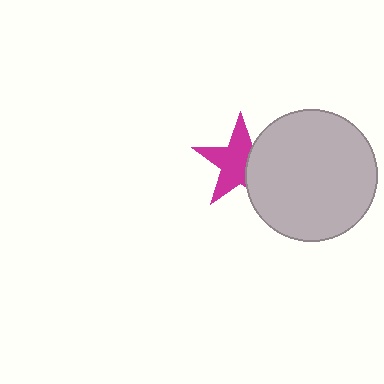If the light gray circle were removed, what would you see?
You would see the complete magenta star.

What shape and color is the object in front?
The object in front is a light gray circle.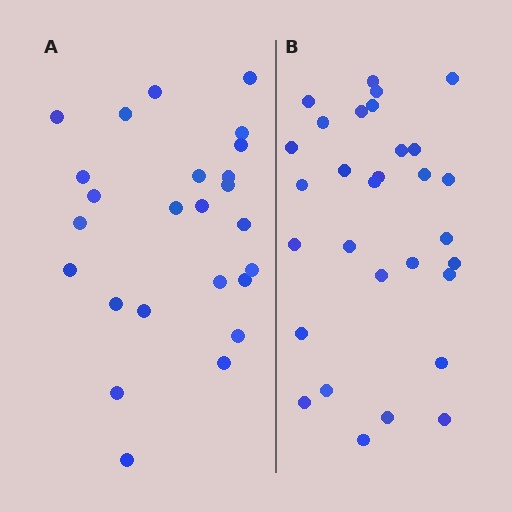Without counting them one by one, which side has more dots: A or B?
Region B (the right region) has more dots.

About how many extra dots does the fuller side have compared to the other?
Region B has about 5 more dots than region A.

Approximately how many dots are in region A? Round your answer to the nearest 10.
About 20 dots. (The exact count is 25, which rounds to 20.)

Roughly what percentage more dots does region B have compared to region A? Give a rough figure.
About 20% more.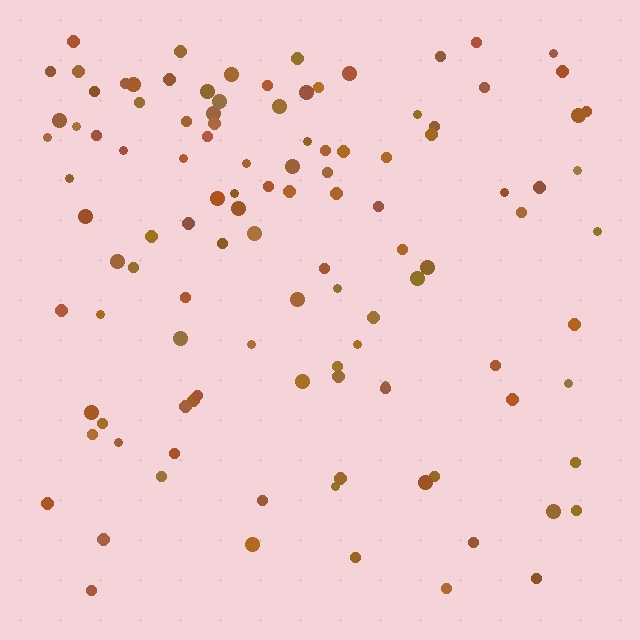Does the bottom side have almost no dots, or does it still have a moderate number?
Still a moderate number, just noticeably fewer than the top.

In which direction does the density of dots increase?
From bottom to top, with the top side densest.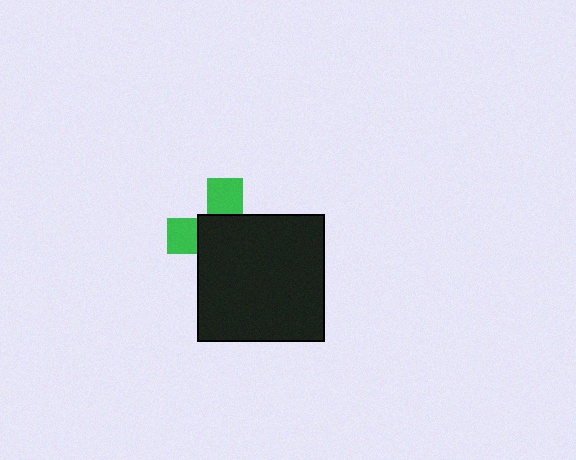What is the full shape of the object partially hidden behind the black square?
The partially hidden object is a green cross.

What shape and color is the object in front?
The object in front is a black square.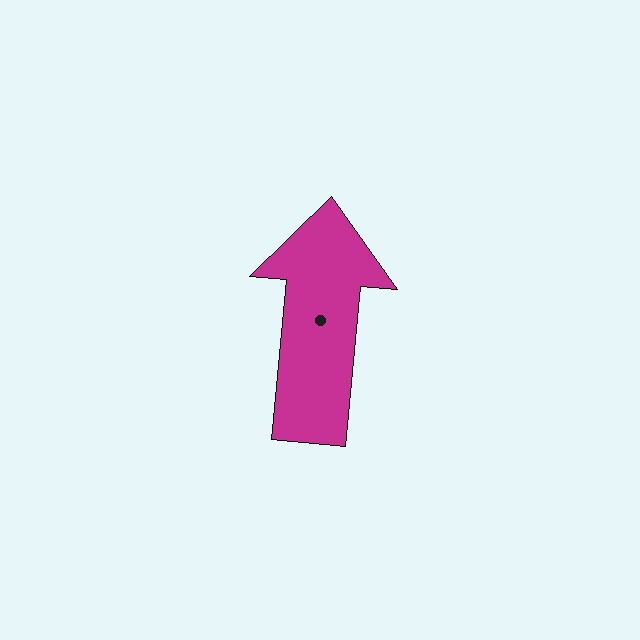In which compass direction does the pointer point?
North.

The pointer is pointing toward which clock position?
Roughly 12 o'clock.